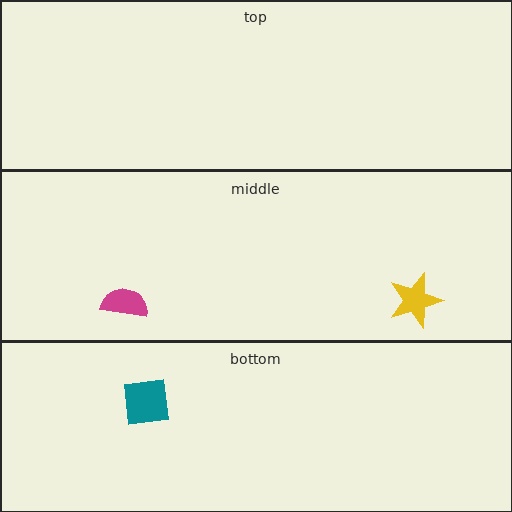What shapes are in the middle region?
The magenta semicircle, the yellow star.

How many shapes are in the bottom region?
1.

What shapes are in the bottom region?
The teal square.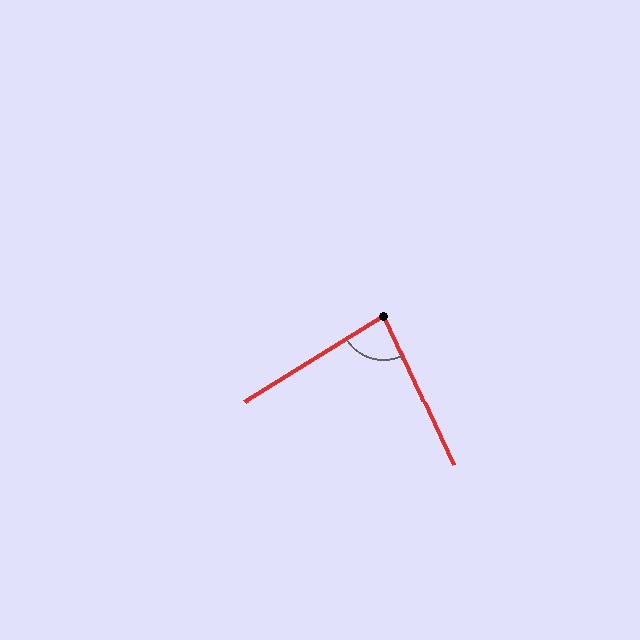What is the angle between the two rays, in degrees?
Approximately 83 degrees.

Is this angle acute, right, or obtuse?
It is acute.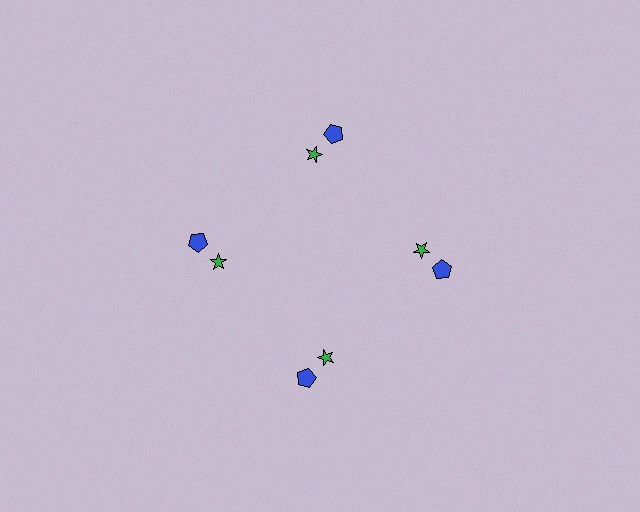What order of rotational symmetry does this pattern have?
This pattern has 4-fold rotational symmetry.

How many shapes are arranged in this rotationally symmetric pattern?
There are 8 shapes, arranged in 4 groups of 2.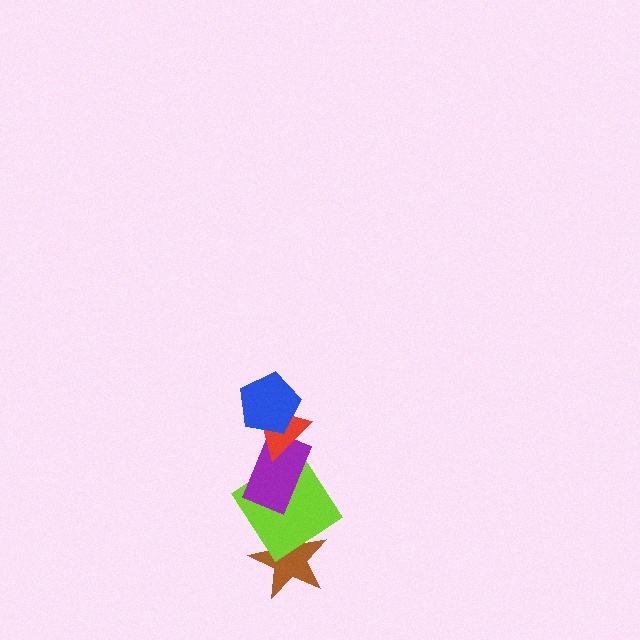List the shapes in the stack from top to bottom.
From top to bottom: the blue pentagon, the red triangle, the purple rectangle, the lime diamond, the brown star.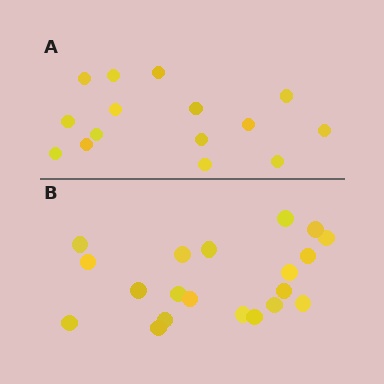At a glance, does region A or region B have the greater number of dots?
Region B (the bottom region) has more dots.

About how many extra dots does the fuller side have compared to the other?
Region B has about 5 more dots than region A.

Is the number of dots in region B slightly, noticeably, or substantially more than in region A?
Region B has noticeably more, but not dramatically so. The ratio is roughly 1.3 to 1.